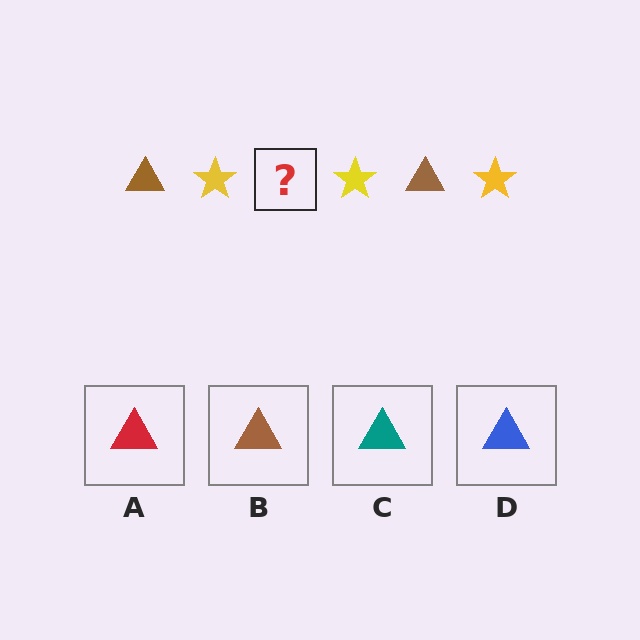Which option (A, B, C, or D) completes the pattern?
B.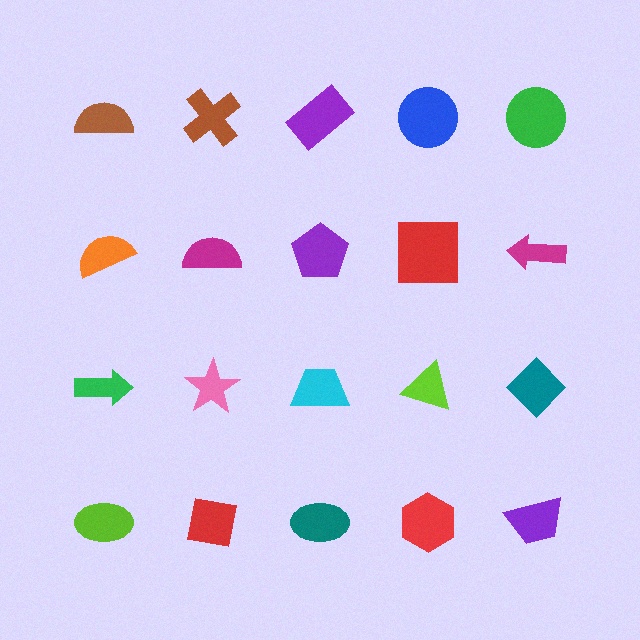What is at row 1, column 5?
A green circle.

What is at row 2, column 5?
A magenta arrow.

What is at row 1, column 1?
A brown semicircle.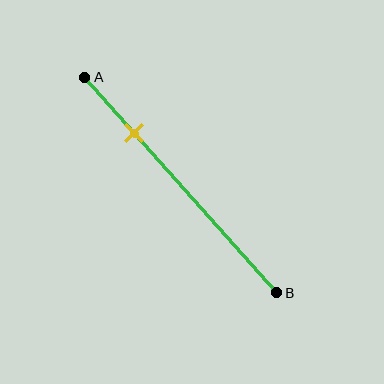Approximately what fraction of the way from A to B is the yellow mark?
The yellow mark is approximately 25% of the way from A to B.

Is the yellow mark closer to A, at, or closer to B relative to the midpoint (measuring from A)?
The yellow mark is closer to point A than the midpoint of segment AB.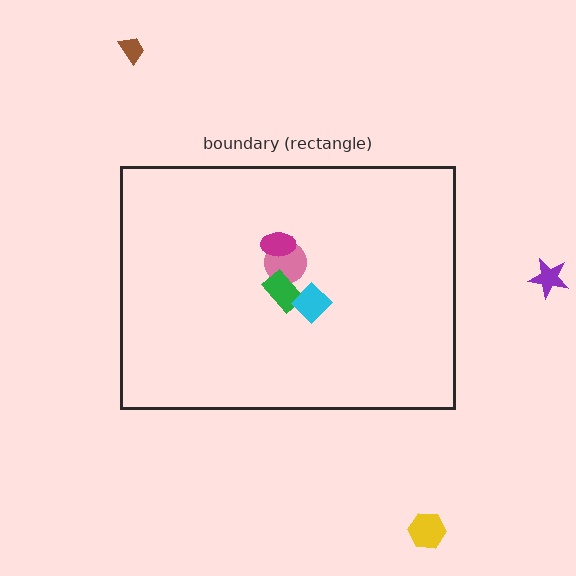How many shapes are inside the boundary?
4 inside, 3 outside.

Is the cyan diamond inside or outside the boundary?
Inside.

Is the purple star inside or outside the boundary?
Outside.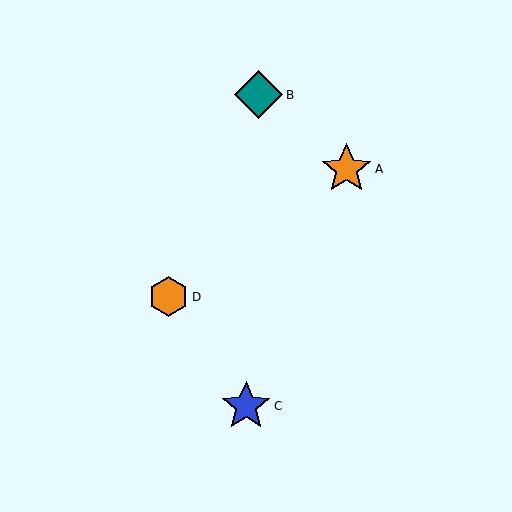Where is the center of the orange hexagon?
The center of the orange hexagon is at (169, 297).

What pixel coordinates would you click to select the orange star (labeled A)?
Click at (346, 169) to select the orange star A.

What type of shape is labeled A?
Shape A is an orange star.